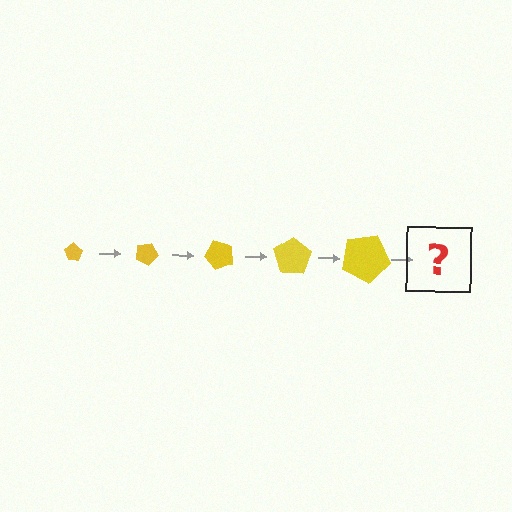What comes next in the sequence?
The next element should be a pentagon, larger than the previous one and rotated 125 degrees from the start.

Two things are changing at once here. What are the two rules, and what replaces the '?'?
The two rules are that the pentagon grows larger each step and it rotates 25 degrees each step. The '?' should be a pentagon, larger than the previous one and rotated 125 degrees from the start.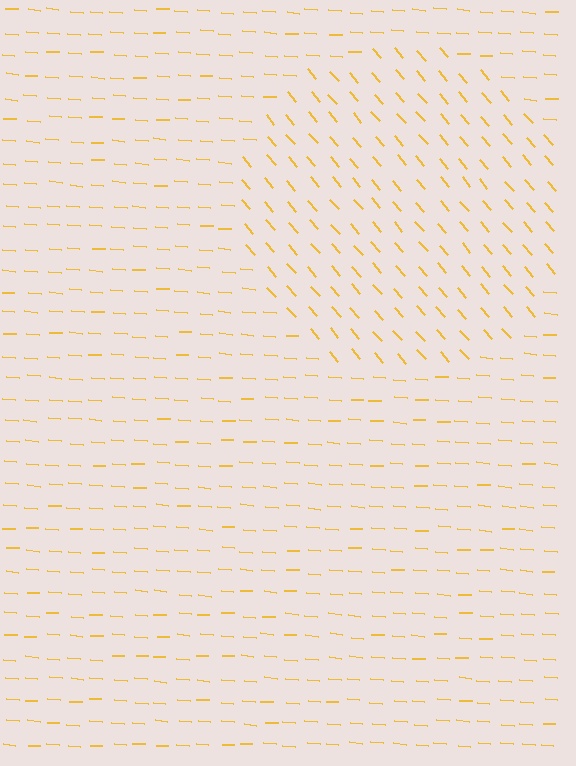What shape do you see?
I see a circle.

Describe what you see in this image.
The image is filled with small yellow line segments. A circle region in the image has lines oriented differently from the surrounding lines, creating a visible texture boundary.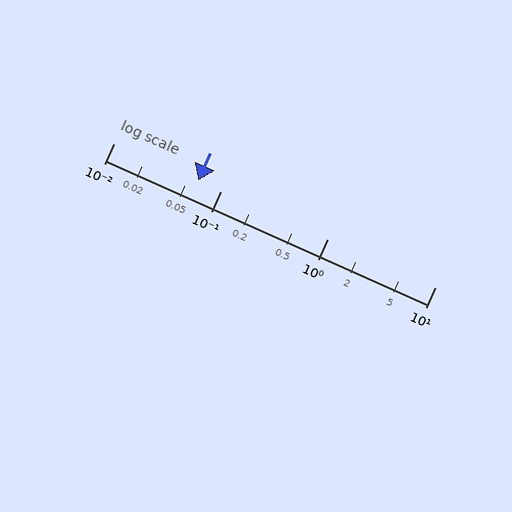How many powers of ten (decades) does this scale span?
The scale spans 3 decades, from 0.01 to 10.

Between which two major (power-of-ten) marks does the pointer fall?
The pointer is between 0.01 and 0.1.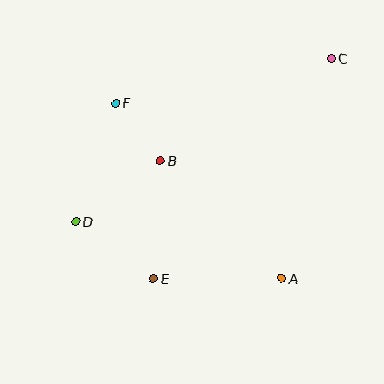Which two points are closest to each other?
Points B and F are closest to each other.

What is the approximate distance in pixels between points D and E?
The distance between D and E is approximately 96 pixels.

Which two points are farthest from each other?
Points C and D are farthest from each other.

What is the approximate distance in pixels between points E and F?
The distance between E and F is approximately 180 pixels.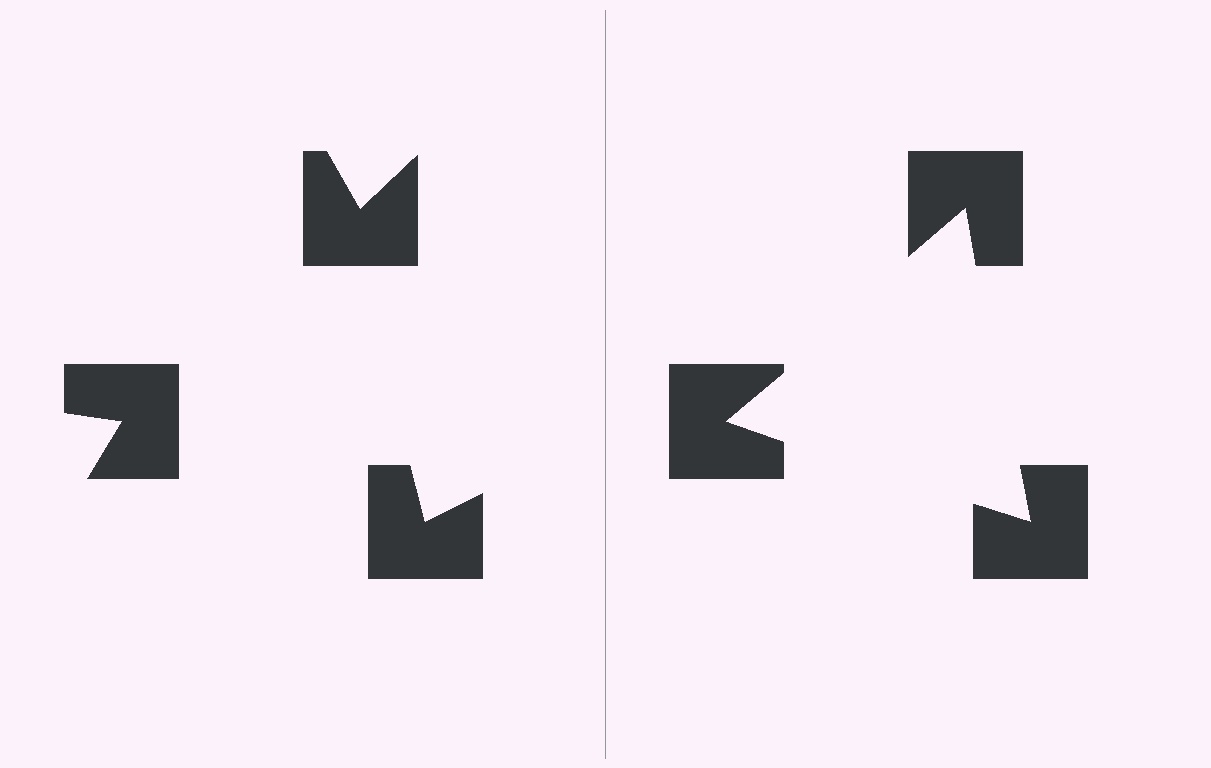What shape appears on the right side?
An illusory triangle.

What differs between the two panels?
The notched squares are positioned identically on both sides; only the wedge orientations differ. On the right they align to a triangle; on the left they are misaligned.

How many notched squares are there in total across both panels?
6 — 3 on each side.